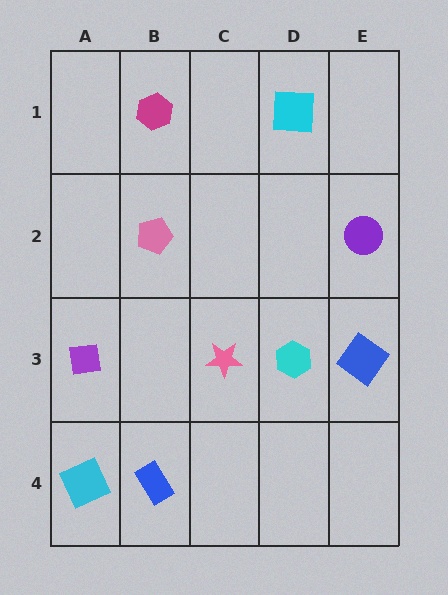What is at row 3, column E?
A blue diamond.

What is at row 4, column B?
A blue rectangle.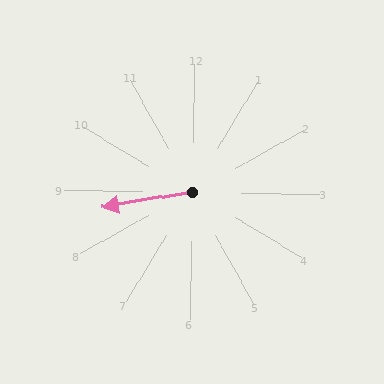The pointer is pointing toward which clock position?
Roughly 9 o'clock.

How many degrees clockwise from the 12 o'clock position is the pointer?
Approximately 260 degrees.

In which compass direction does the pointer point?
West.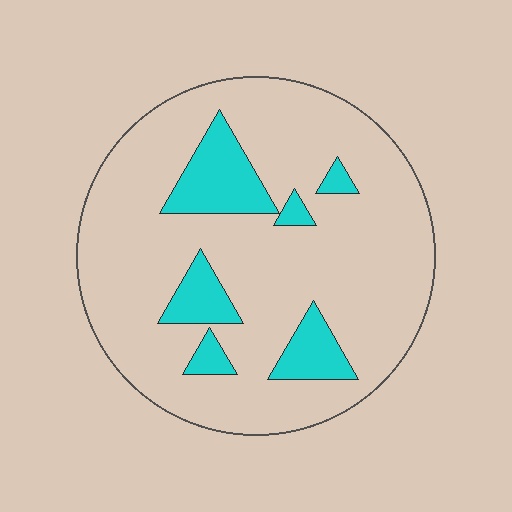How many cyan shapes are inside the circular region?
6.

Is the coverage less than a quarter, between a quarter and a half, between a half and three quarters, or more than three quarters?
Less than a quarter.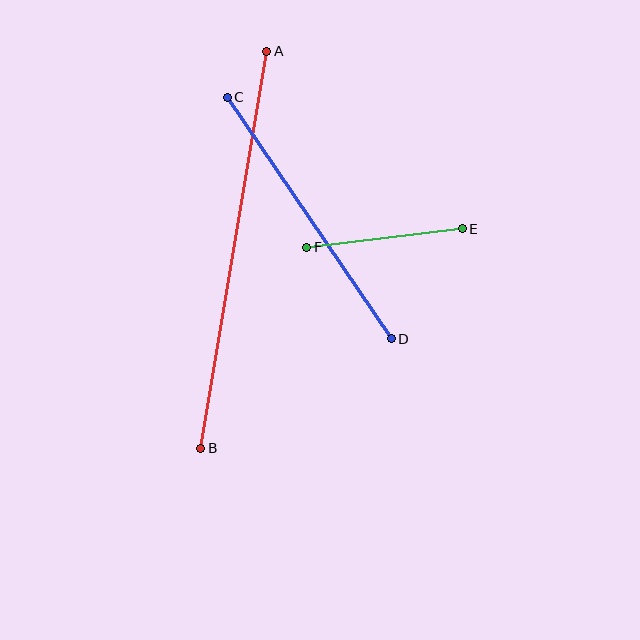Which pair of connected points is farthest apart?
Points A and B are farthest apart.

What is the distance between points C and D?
The distance is approximately 292 pixels.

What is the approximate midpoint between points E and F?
The midpoint is at approximately (384, 238) pixels.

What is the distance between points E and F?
The distance is approximately 157 pixels.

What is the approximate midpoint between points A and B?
The midpoint is at approximately (234, 250) pixels.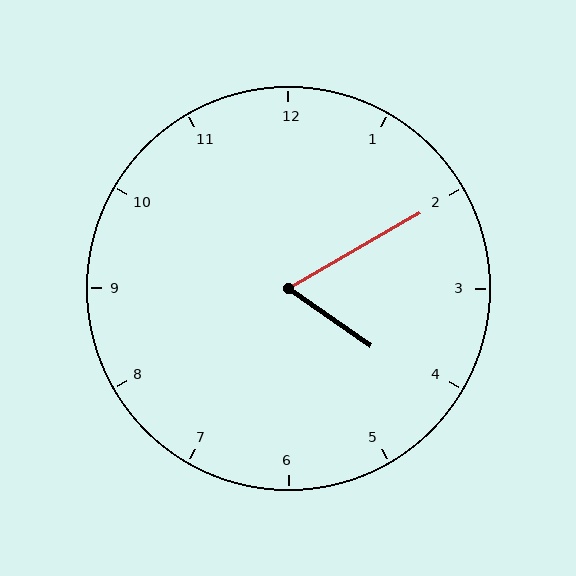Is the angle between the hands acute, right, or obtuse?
It is acute.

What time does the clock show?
4:10.